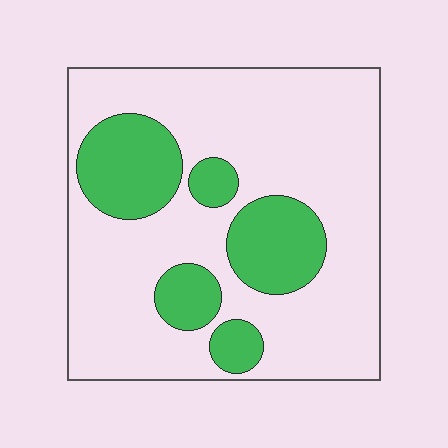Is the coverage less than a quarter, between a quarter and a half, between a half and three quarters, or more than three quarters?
Between a quarter and a half.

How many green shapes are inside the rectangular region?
5.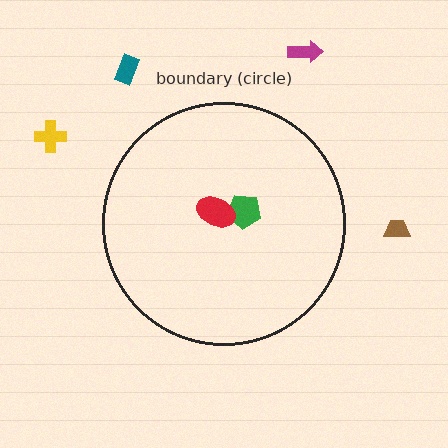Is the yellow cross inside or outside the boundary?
Outside.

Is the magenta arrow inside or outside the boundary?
Outside.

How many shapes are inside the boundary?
2 inside, 4 outside.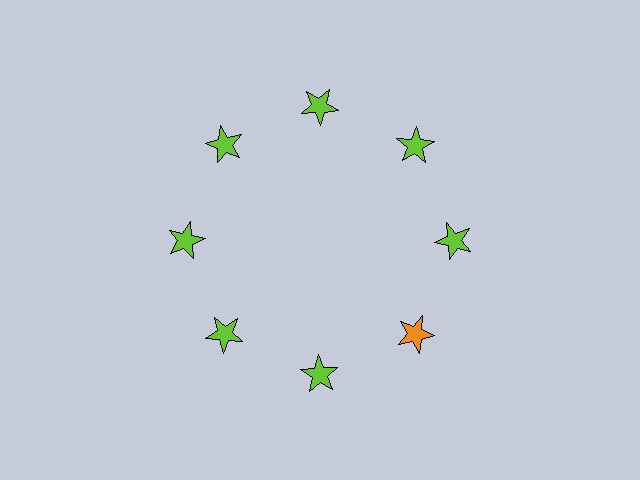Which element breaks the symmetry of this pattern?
The orange star at roughly the 4 o'clock position breaks the symmetry. All other shapes are lime stars.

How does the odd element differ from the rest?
It has a different color: orange instead of lime.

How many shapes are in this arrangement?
There are 8 shapes arranged in a ring pattern.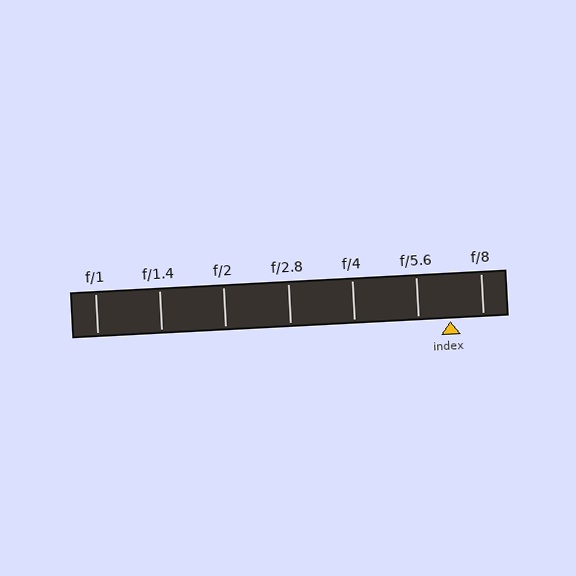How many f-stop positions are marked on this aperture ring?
There are 7 f-stop positions marked.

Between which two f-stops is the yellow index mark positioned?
The index mark is between f/5.6 and f/8.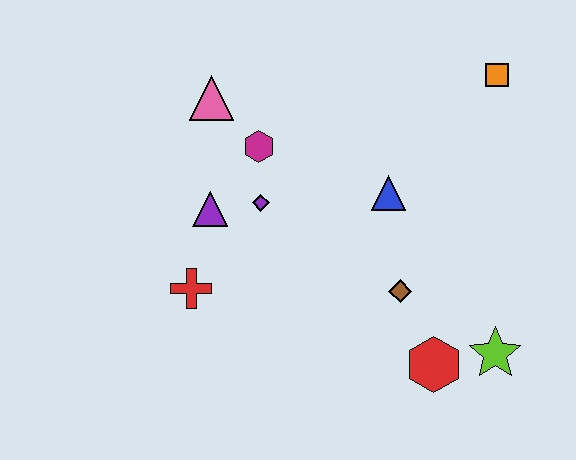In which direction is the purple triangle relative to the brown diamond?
The purple triangle is to the left of the brown diamond.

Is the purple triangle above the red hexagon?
Yes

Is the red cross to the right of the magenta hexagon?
No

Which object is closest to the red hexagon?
The lime star is closest to the red hexagon.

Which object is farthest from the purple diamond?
The lime star is farthest from the purple diamond.